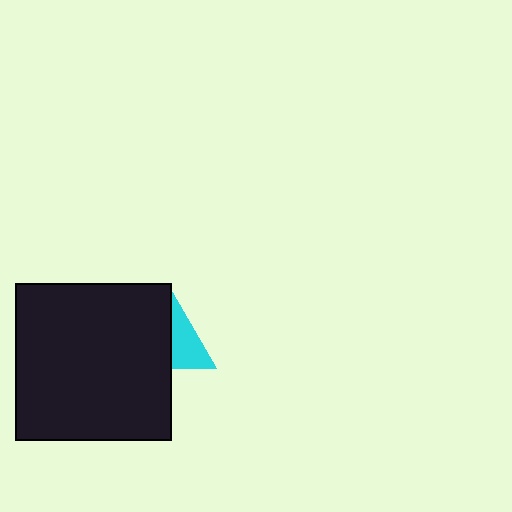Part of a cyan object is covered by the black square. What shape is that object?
It is a triangle.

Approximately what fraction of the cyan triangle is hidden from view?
Roughly 48% of the cyan triangle is hidden behind the black square.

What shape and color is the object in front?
The object in front is a black square.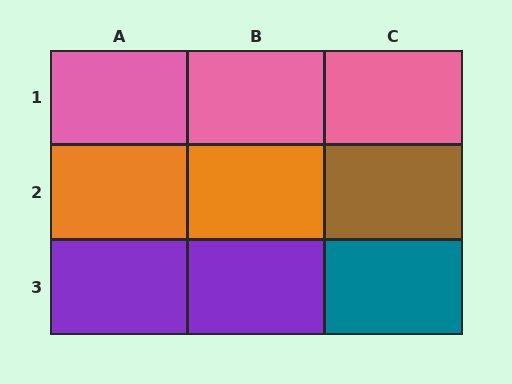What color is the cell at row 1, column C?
Pink.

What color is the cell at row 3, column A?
Purple.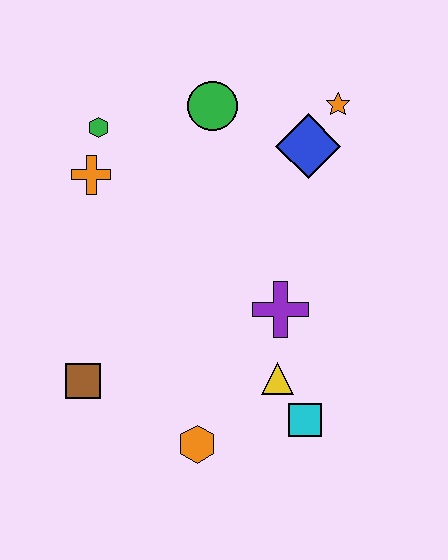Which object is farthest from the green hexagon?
The cyan square is farthest from the green hexagon.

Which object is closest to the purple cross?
The yellow triangle is closest to the purple cross.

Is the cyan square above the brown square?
No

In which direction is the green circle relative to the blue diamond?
The green circle is to the left of the blue diamond.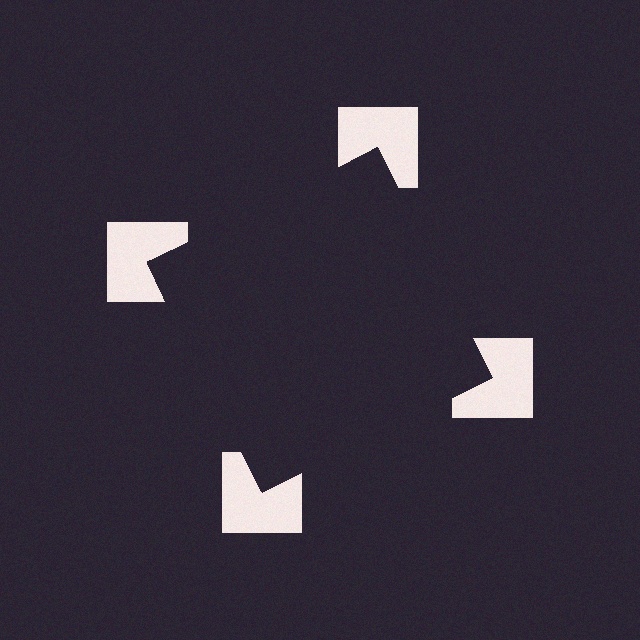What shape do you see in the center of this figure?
An illusory square — its edges are inferred from the aligned wedge cuts in the notched squares, not physically drawn.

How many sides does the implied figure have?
4 sides.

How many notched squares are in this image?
There are 4 — one at each vertex of the illusory square.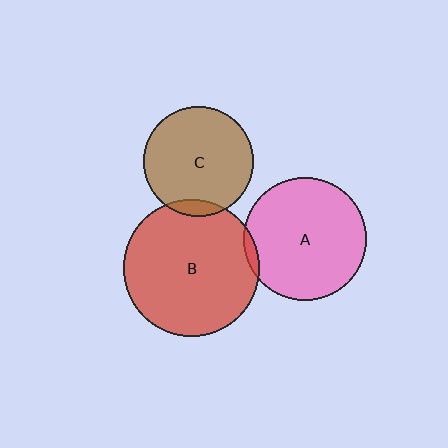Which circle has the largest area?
Circle B (red).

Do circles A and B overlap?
Yes.